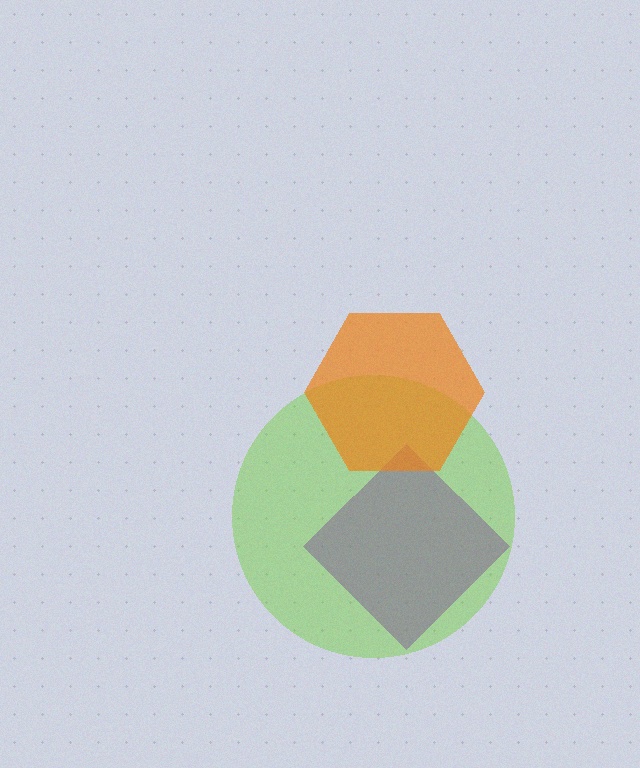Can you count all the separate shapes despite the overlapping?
Yes, there are 3 separate shapes.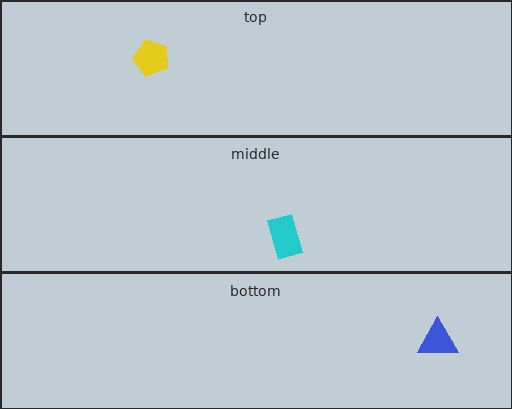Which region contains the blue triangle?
The bottom region.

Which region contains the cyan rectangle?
The middle region.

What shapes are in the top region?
The yellow pentagon.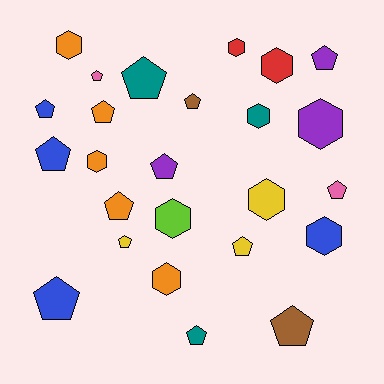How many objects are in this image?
There are 25 objects.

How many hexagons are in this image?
There are 10 hexagons.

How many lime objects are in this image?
There is 1 lime object.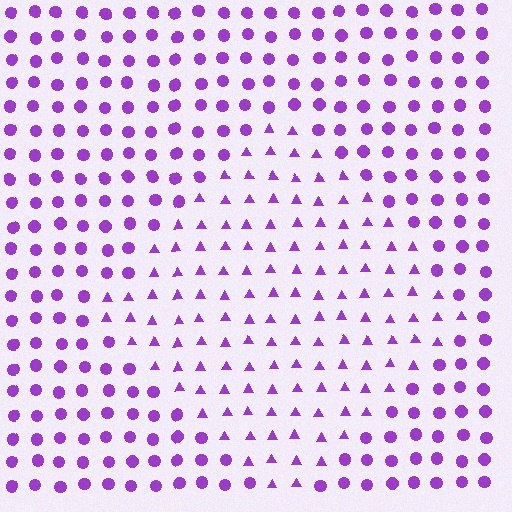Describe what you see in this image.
The image is filled with small purple elements arranged in a uniform grid. A diamond-shaped region contains triangles, while the surrounding area contains circles. The boundary is defined purely by the change in element shape.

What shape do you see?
I see a diamond.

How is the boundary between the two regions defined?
The boundary is defined by a change in element shape: triangles inside vs. circles outside. All elements share the same color and spacing.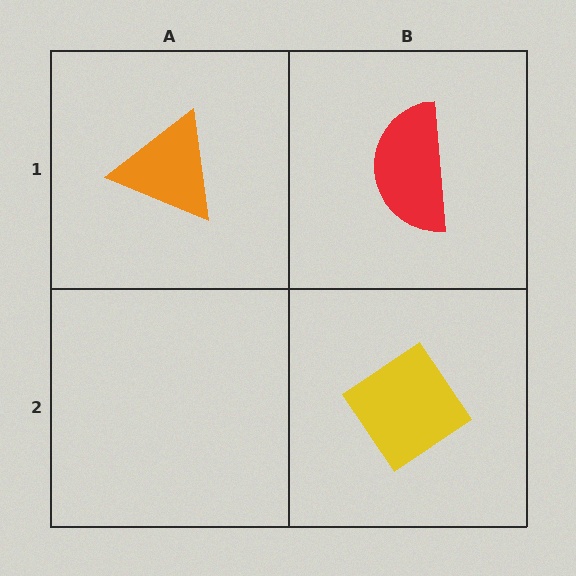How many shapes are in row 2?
1 shape.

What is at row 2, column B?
A yellow diamond.